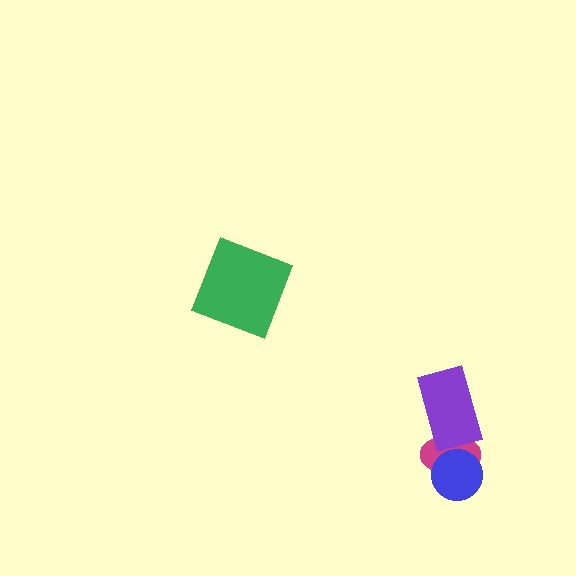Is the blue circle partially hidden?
No, no other shape covers it.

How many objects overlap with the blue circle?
1 object overlaps with the blue circle.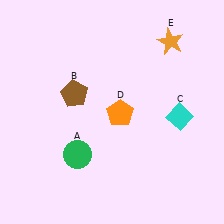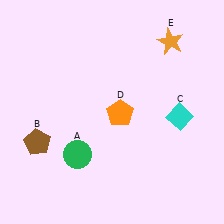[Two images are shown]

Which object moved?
The brown pentagon (B) moved down.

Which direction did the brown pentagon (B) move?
The brown pentagon (B) moved down.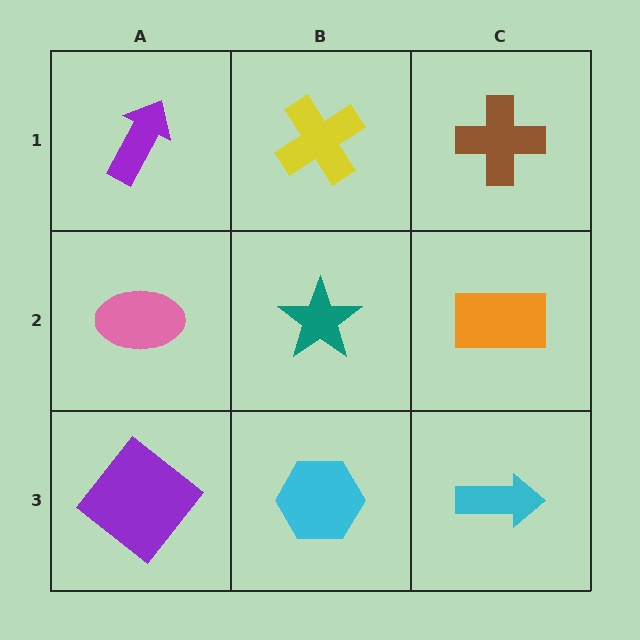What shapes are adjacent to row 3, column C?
An orange rectangle (row 2, column C), a cyan hexagon (row 3, column B).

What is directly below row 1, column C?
An orange rectangle.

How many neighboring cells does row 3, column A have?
2.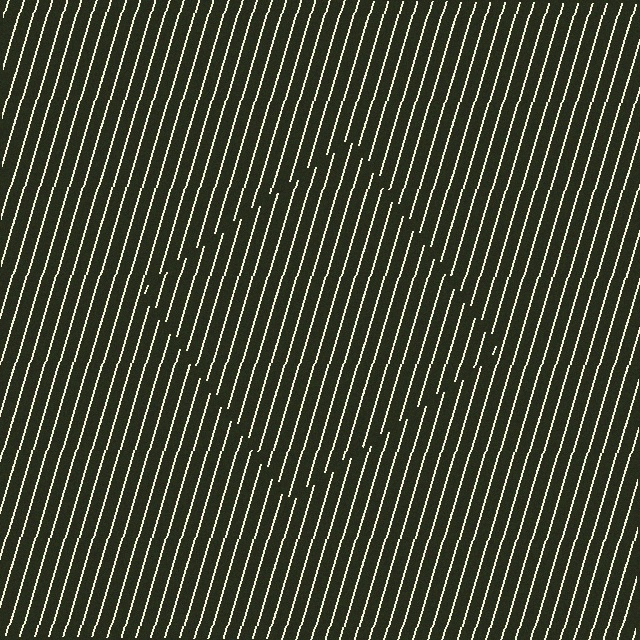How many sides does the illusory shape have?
4 sides — the line-ends trace a square.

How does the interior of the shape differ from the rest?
The interior of the shape contains the same grating, shifted by half a period — the contour is defined by the phase discontinuity where line-ends from the inner and outer gratings abut.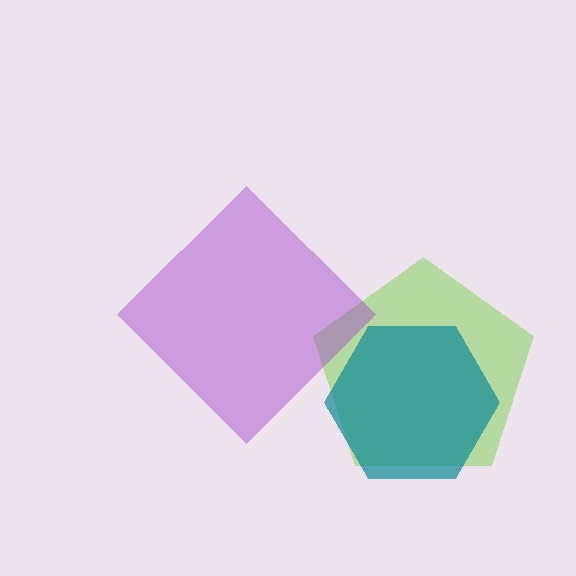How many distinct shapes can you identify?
There are 3 distinct shapes: a lime pentagon, a purple diamond, a teal hexagon.